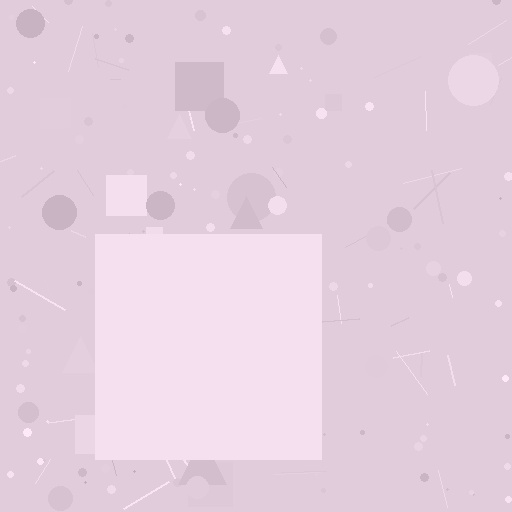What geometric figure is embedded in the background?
A square is embedded in the background.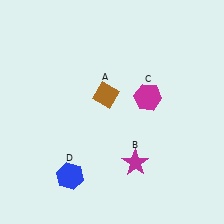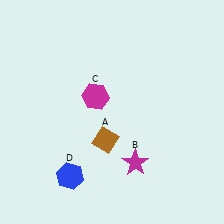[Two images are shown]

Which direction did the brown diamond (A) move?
The brown diamond (A) moved down.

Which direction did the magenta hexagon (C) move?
The magenta hexagon (C) moved left.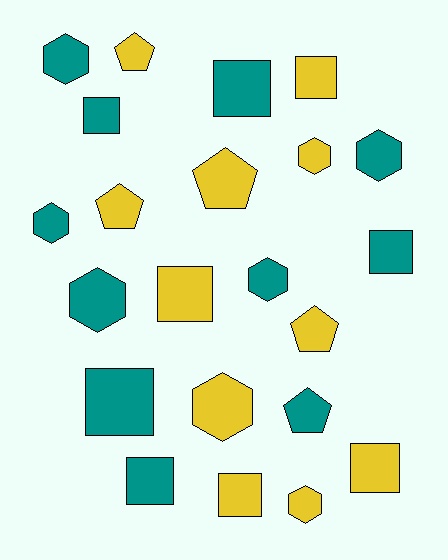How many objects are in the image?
There are 22 objects.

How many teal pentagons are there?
There is 1 teal pentagon.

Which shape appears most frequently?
Square, with 9 objects.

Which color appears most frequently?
Teal, with 11 objects.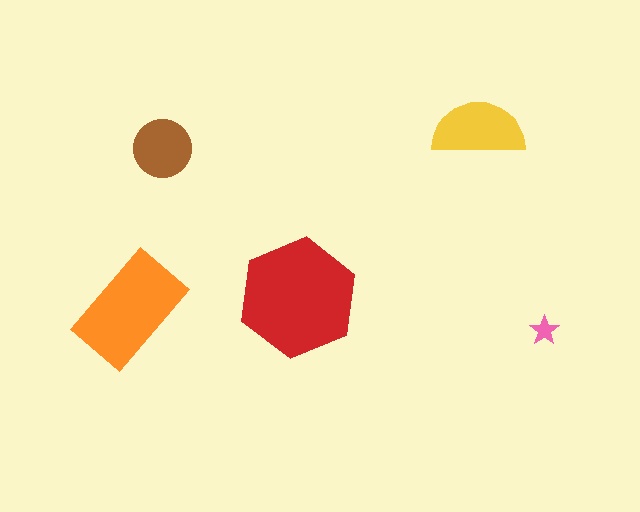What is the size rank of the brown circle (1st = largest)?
4th.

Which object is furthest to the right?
The pink star is rightmost.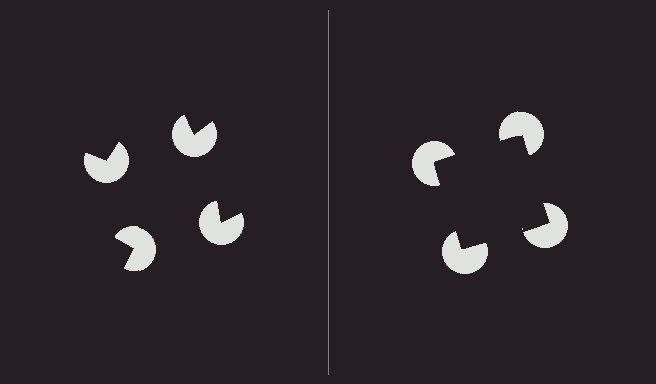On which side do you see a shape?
An illusory square appears on the right side. On the left side the wedge cuts are rotated, so no coherent shape forms.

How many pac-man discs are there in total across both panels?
8 — 4 on each side.